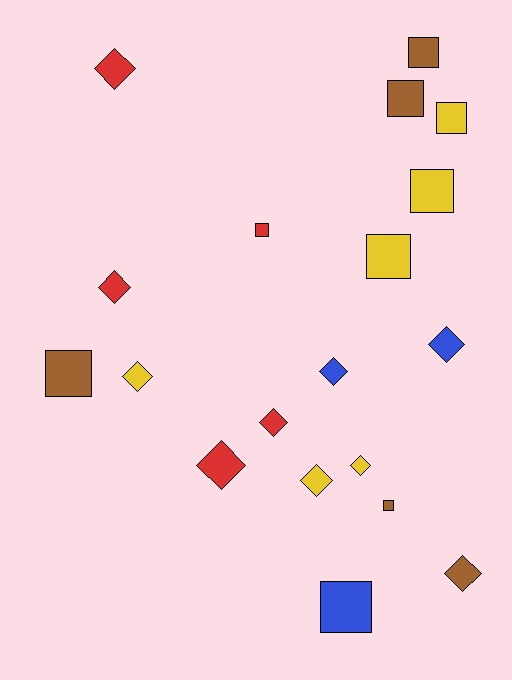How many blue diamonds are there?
There are 2 blue diamonds.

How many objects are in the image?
There are 19 objects.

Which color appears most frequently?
Yellow, with 6 objects.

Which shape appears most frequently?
Diamond, with 10 objects.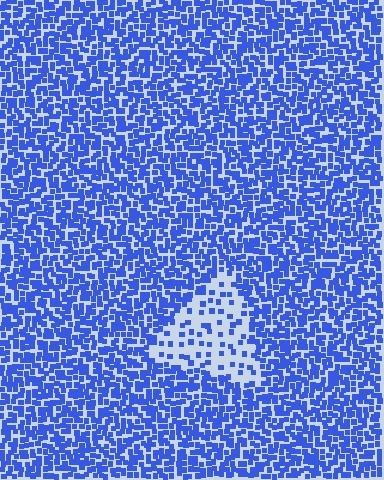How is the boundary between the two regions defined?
The boundary is defined by a change in element density (approximately 2.9x ratio). All elements are the same color, size, and shape.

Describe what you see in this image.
The image contains small blue elements arranged at two different densities. A triangle-shaped region is visible where the elements are less densely packed than the surrounding area.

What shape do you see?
I see a triangle.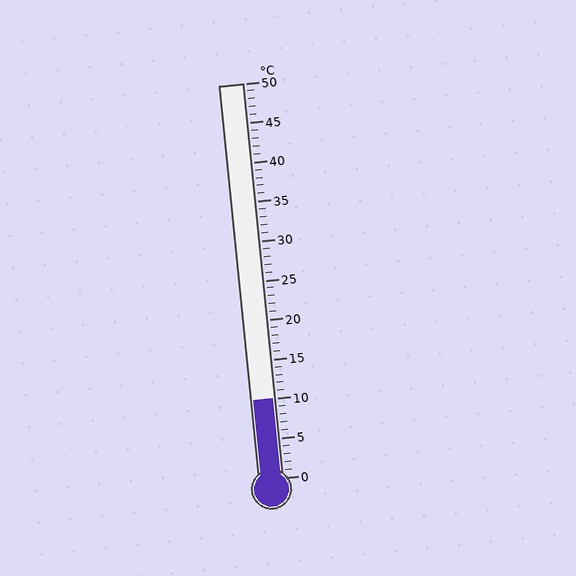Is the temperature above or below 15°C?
The temperature is below 15°C.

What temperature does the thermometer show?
The thermometer shows approximately 10°C.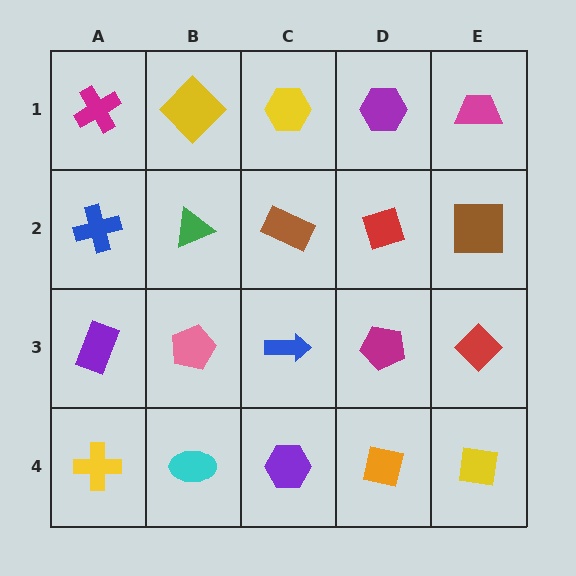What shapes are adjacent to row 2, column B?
A yellow diamond (row 1, column B), a pink pentagon (row 3, column B), a blue cross (row 2, column A), a brown rectangle (row 2, column C).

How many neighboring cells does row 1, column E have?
2.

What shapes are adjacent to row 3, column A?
A blue cross (row 2, column A), a yellow cross (row 4, column A), a pink pentagon (row 3, column B).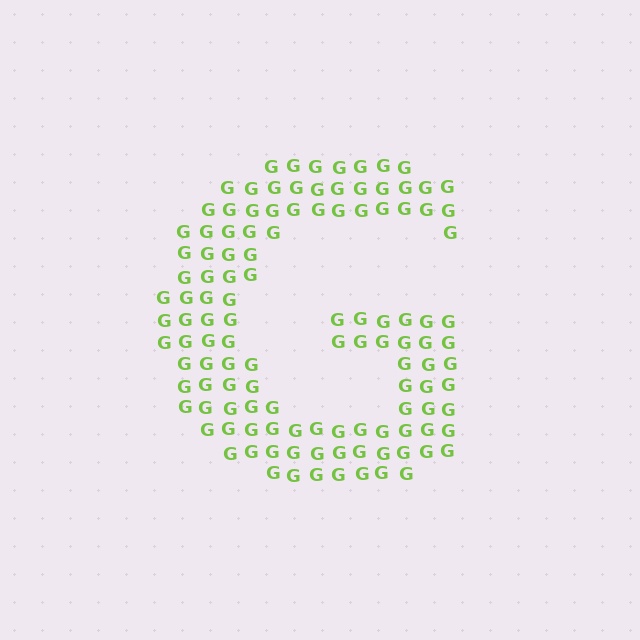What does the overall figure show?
The overall figure shows the letter G.